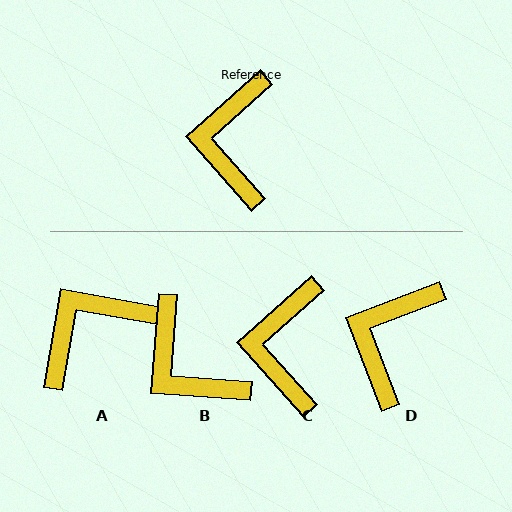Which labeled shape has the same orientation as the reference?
C.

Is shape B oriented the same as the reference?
No, it is off by about 44 degrees.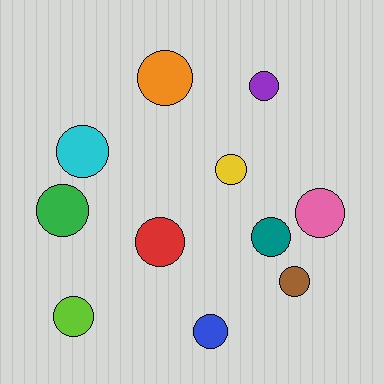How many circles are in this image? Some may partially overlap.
There are 11 circles.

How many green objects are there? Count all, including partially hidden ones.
There is 1 green object.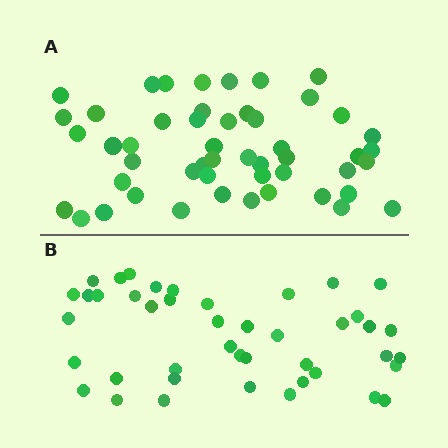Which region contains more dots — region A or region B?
Region A (the top region) has more dots.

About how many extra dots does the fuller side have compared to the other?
Region A has roughly 8 or so more dots than region B.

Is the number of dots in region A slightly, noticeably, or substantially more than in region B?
Region A has only slightly more — the two regions are fairly close. The ratio is roughly 1.2 to 1.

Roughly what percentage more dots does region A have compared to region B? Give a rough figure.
About 15% more.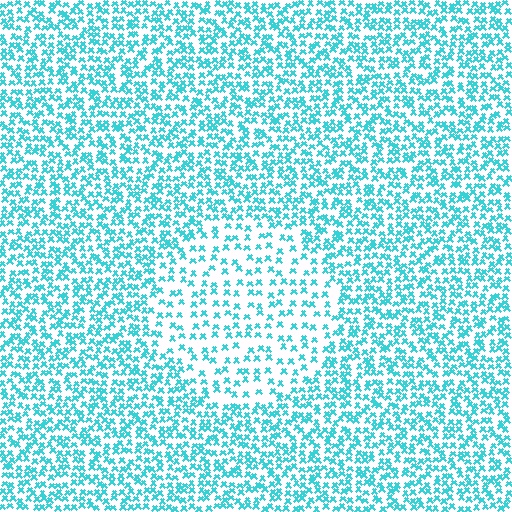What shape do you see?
I see a circle.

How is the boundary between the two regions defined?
The boundary is defined by a change in element density (approximately 2.0x ratio). All elements are the same color, size, and shape.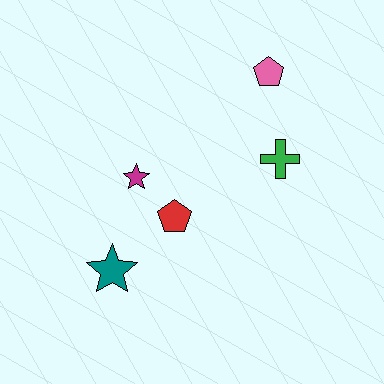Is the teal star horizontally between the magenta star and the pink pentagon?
No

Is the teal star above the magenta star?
No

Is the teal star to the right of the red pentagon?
No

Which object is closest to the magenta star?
The red pentagon is closest to the magenta star.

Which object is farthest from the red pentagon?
The pink pentagon is farthest from the red pentagon.